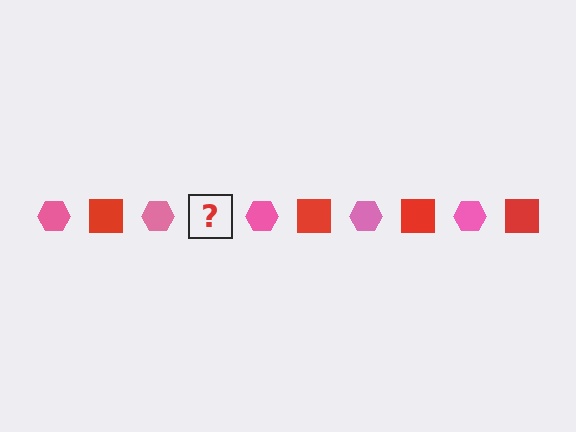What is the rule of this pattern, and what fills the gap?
The rule is that the pattern alternates between pink hexagon and red square. The gap should be filled with a red square.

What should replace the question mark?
The question mark should be replaced with a red square.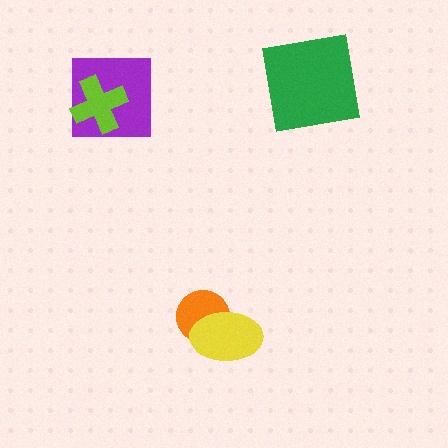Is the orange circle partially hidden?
Yes, it is partially covered by another shape.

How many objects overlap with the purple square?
1 object overlaps with the purple square.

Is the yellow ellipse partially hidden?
No, no other shape covers it.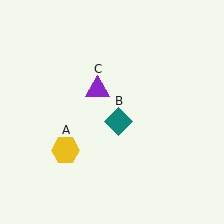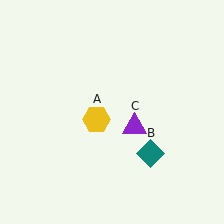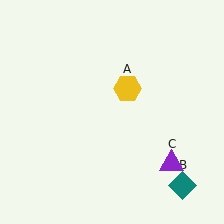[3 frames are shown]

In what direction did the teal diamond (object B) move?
The teal diamond (object B) moved down and to the right.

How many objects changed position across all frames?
3 objects changed position: yellow hexagon (object A), teal diamond (object B), purple triangle (object C).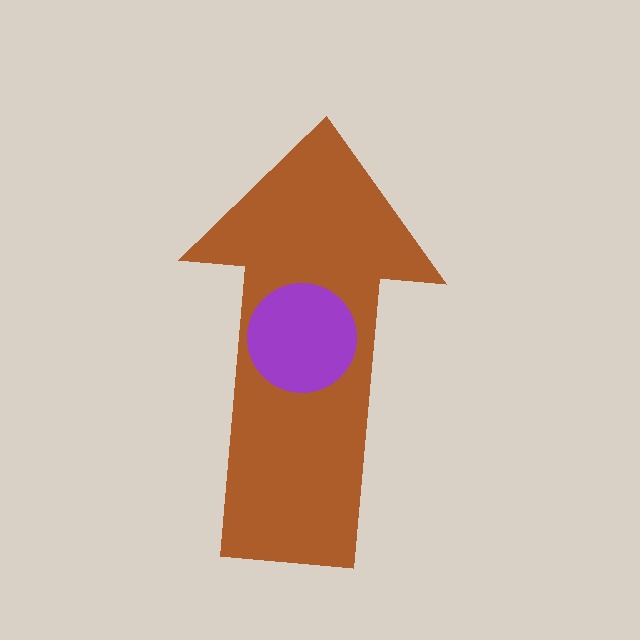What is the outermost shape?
The brown arrow.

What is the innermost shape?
The purple circle.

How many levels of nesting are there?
2.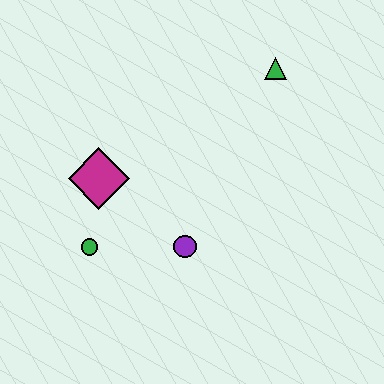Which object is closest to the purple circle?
The green circle is closest to the purple circle.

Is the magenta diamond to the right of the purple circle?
No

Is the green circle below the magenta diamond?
Yes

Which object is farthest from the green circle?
The green triangle is farthest from the green circle.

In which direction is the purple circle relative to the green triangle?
The purple circle is below the green triangle.